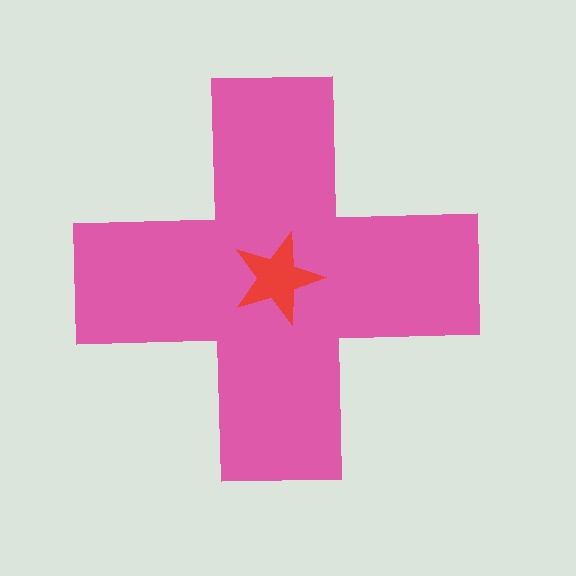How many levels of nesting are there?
2.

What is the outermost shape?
The pink cross.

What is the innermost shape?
The red star.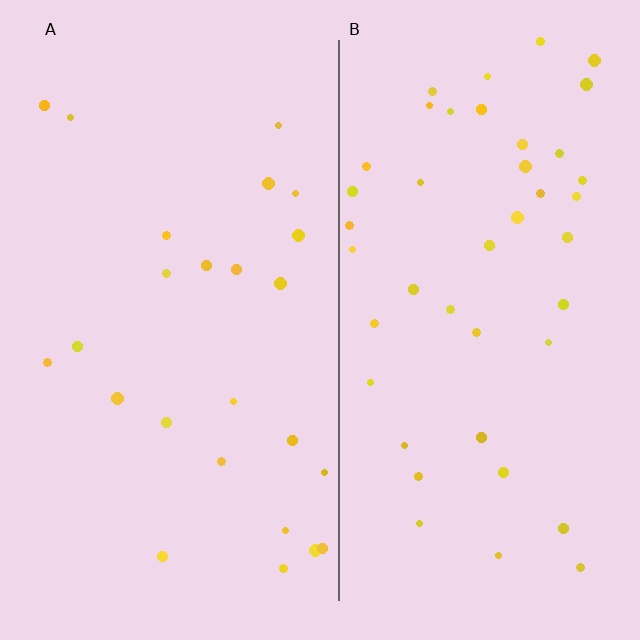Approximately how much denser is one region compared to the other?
Approximately 1.8× — region B over region A.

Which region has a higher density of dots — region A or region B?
B (the right).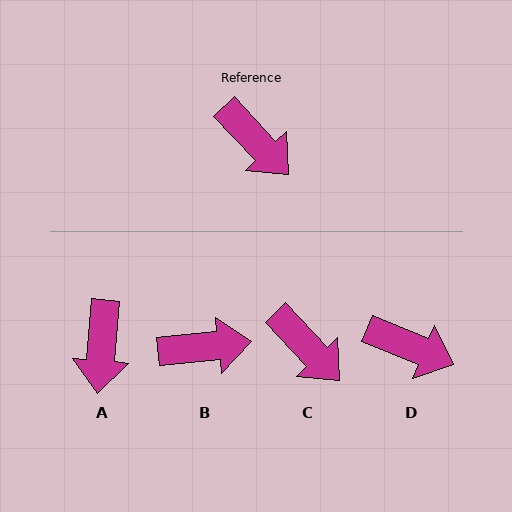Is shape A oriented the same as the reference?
No, it is off by about 48 degrees.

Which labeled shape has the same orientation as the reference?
C.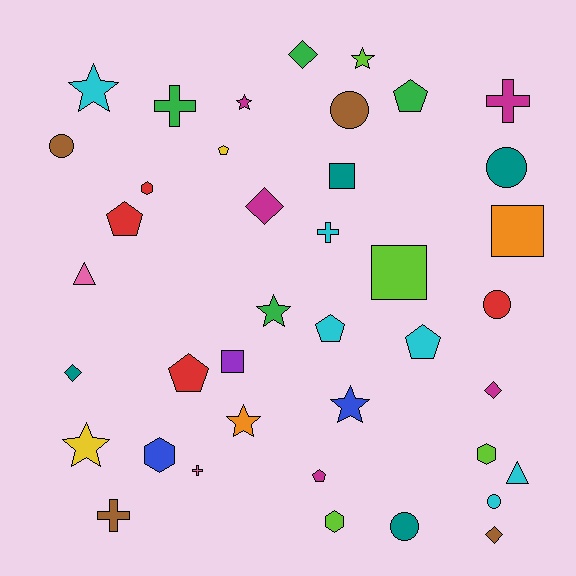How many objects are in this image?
There are 40 objects.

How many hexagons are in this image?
There are 4 hexagons.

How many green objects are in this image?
There are 4 green objects.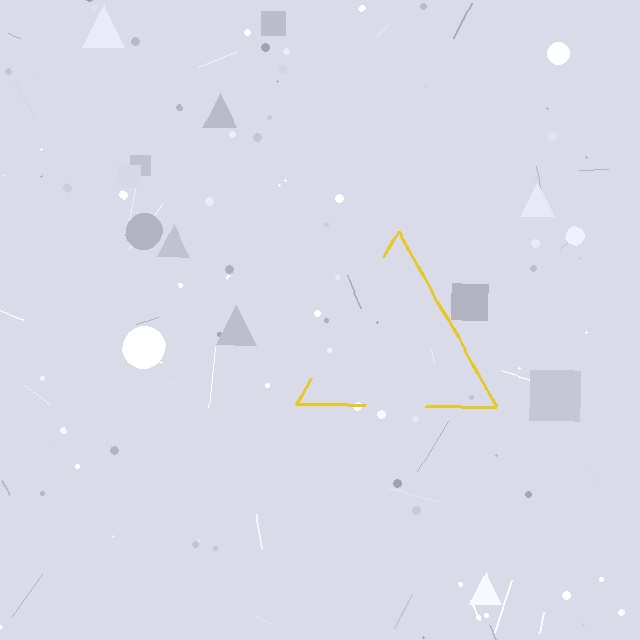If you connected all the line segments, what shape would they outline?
They would outline a triangle.